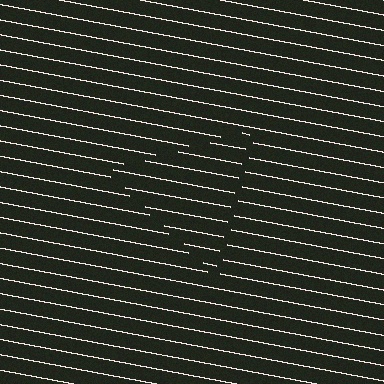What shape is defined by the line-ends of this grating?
An illusory triangle. The interior of the shape contains the same grating, shifted by half a period — the contour is defined by the phase discontinuity where line-ends from the inner and outer gratings abut.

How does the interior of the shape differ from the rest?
The interior of the shape contains the same grating, shifted by half a period — the contour is defined by the phase discontinuity where line-ends from the inner and outer gratings abut.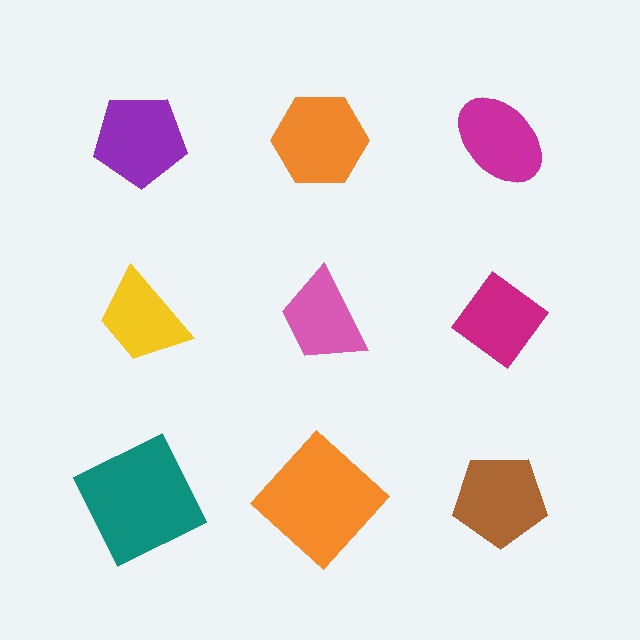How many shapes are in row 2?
3 shapes.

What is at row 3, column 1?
A teal square.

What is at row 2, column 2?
A pink trapezoid.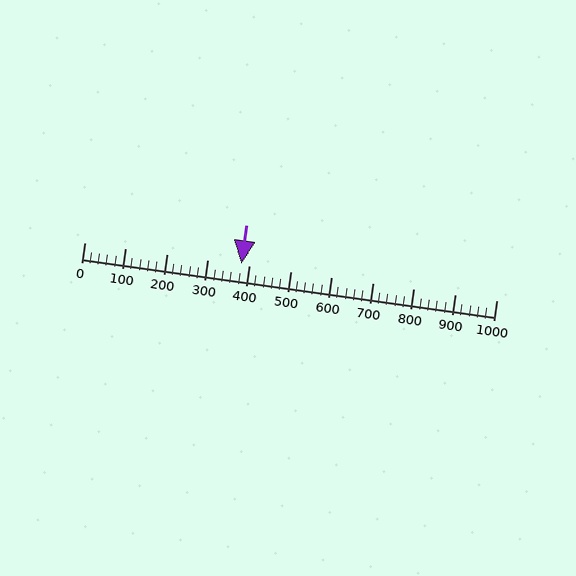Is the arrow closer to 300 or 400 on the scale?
The arrow is closer to 400.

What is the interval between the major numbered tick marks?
The major tick marks are spaced 100 units apart.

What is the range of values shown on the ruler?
The ruler shows values from 0 to 1000.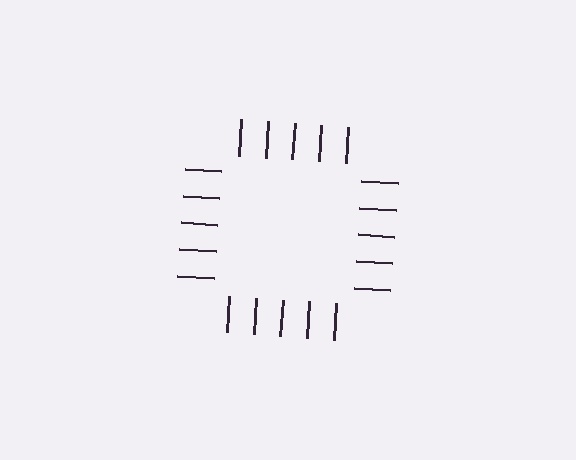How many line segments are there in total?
20 — 5 along each of the 4 edges.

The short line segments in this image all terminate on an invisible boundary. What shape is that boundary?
An illusory square — the line segments terminate on its edges but no continuous stroke is drawn.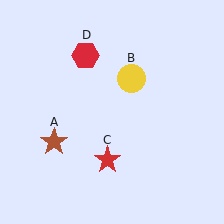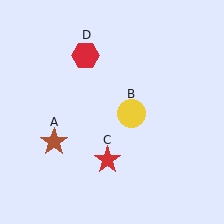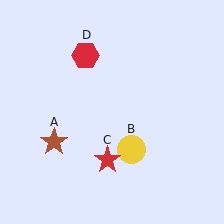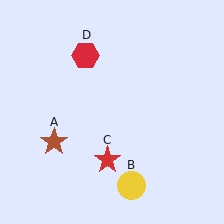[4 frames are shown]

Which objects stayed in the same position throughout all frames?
Brown star (object A) and red star (object C) and red hexagon (object D) remained stationary.